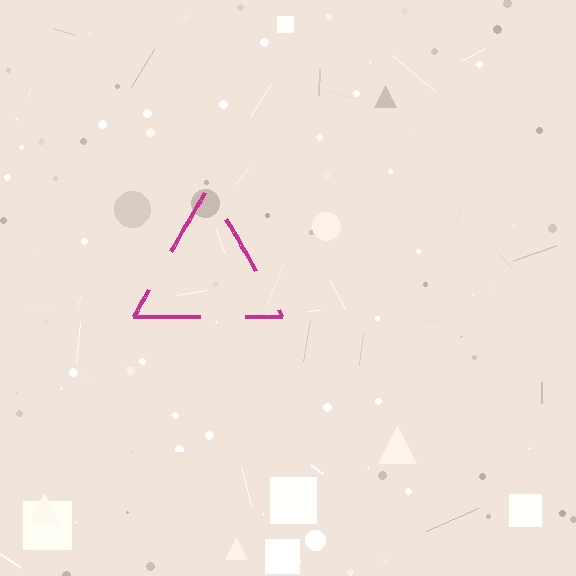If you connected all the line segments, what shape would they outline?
They would outline a triangle.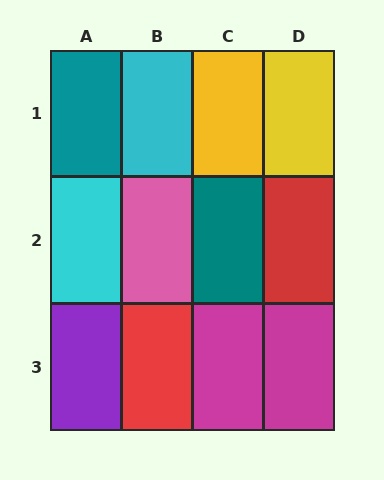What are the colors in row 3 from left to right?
Purple, red, magenta, magenta.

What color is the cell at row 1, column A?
Teal.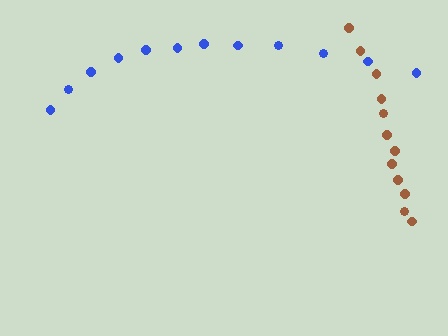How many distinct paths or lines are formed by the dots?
There are 2 distinct paths.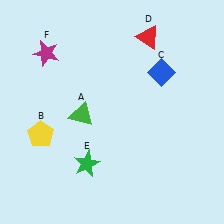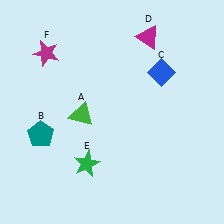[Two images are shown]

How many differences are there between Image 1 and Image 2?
There are 2 differences between the two images.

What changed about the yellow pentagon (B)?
In Image 1, B is yellow. In Image 2, it changed to teal.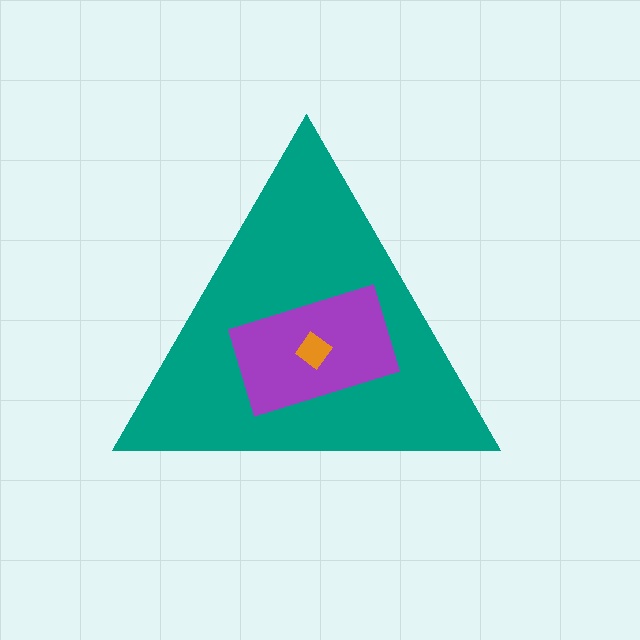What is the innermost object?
The orange diamond.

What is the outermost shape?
The teal triangle.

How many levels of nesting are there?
3.